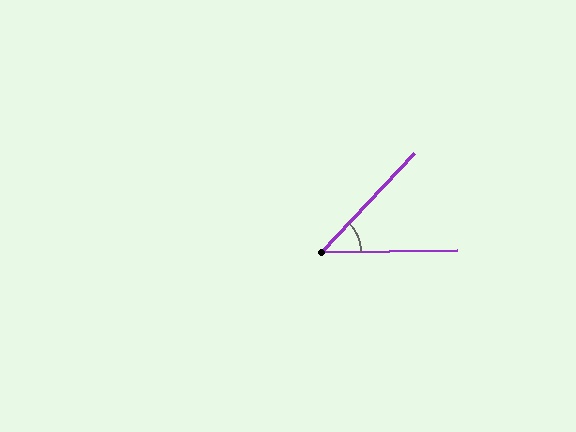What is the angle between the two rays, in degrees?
Approximately 46 degrees.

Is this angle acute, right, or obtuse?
It is acute.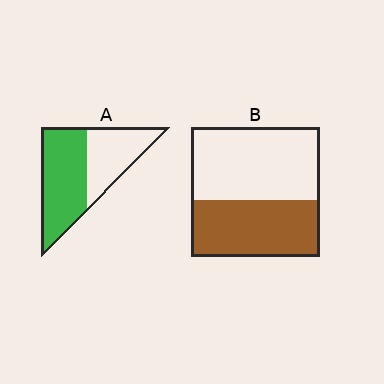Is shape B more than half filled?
No.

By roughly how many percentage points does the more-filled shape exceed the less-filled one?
By roughly 15 percentage points (A over B).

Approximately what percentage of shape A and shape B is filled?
A is approximately 60% and B is approximately 45%.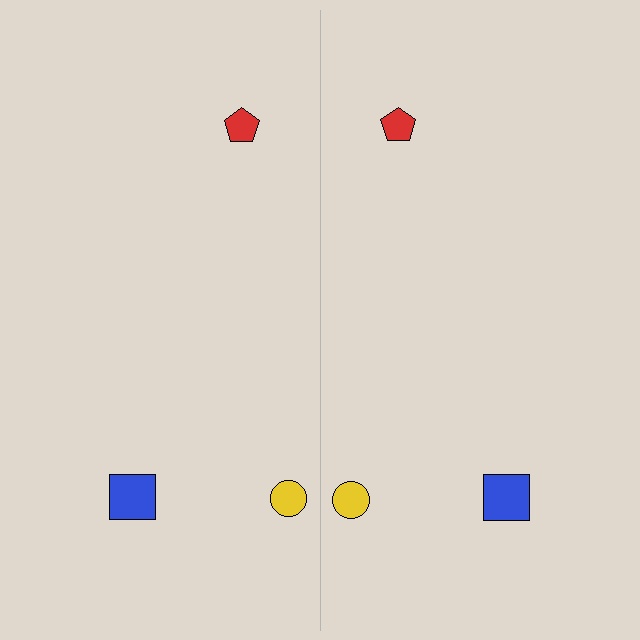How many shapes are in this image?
There are 6 shapes in this image.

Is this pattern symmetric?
Yes, this pattern has bilateral (reflection) symmetry.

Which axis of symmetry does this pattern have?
The pattern has a vertical axis of symmetry running through the center of the image.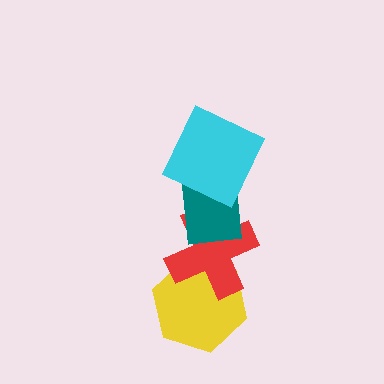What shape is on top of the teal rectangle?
The cyan square is on top of the teal rectangle.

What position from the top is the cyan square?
The cyan square is 1st from the top.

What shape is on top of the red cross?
The teal rectangle is on top of the red cross.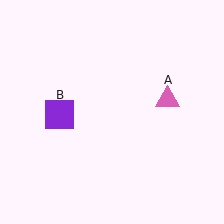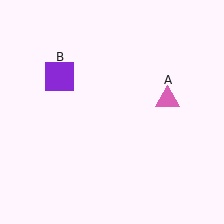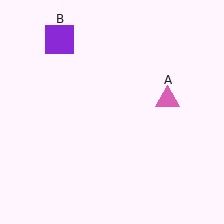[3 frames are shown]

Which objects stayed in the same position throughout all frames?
Pink triangle (object A) remained stationary.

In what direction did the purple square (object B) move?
The purple square (object B) moved up.